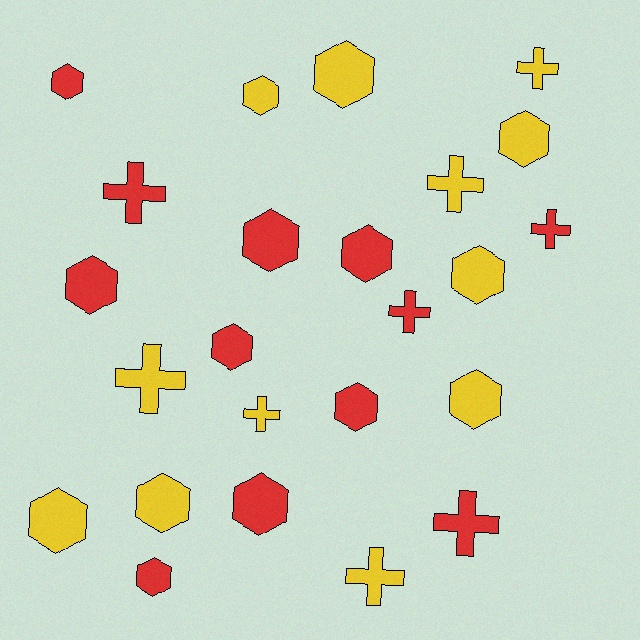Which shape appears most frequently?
Hexagon, with 15 objects.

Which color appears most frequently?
Yellow, with 12 objects.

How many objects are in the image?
There are 24 objects.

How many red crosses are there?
There are 4 red crosses.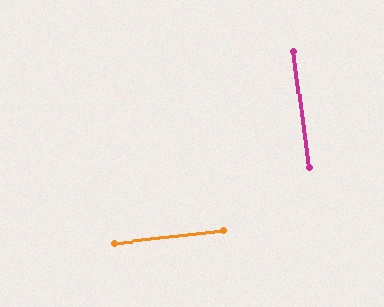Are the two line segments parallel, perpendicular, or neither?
Perpendicular — they meet at approximately 89°.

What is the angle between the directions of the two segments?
Approximately 89 degrees.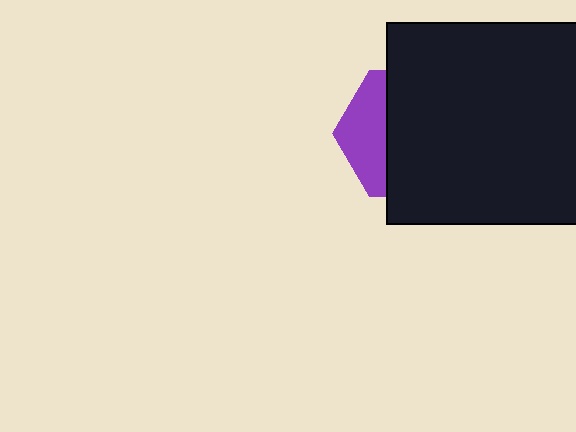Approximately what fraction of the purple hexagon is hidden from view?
Roughly 68% of the purple hexagon is hidden behind the black square.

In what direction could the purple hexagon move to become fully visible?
The purple hexagon could move left. That would shift it out from behind the black square entirely.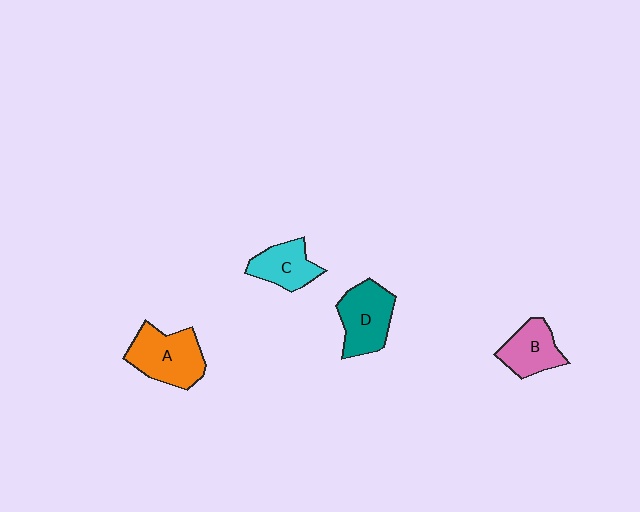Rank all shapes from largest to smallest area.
From largest to smallest: A (orange), D (teal), B (pink), C (cyan).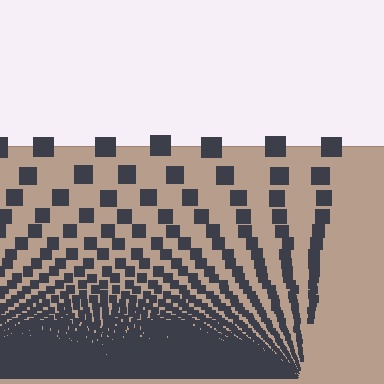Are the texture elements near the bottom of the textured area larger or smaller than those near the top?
Smaller. The gradient is inverted — elements near the bottom are smaller and denser.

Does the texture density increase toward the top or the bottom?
Density increases toward the bottom.